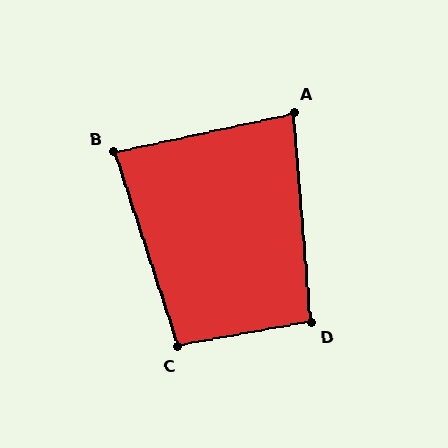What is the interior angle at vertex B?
Approximately 84 degrees (acute).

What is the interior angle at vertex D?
Approximately 96 degrees (obtuse).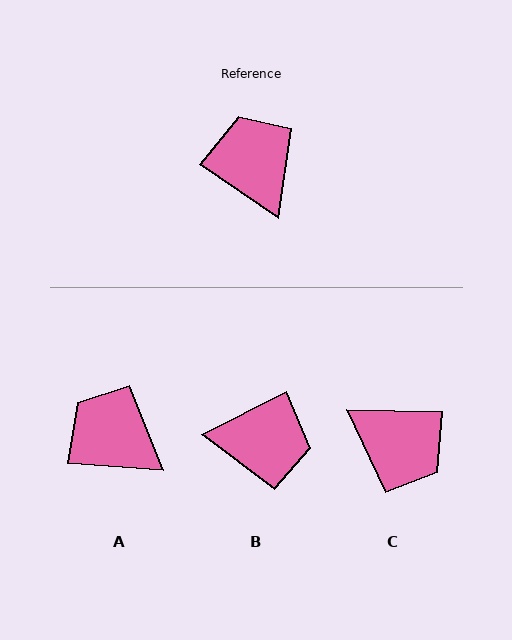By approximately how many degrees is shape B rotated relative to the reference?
Approximately 118 degrees clockwise.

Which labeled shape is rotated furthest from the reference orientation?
C, about 146 degrees away.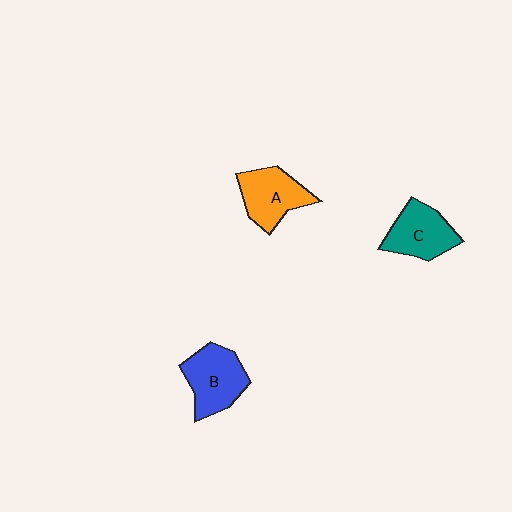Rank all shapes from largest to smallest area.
From largest to smallest: B (blue), A (orange), C (teal).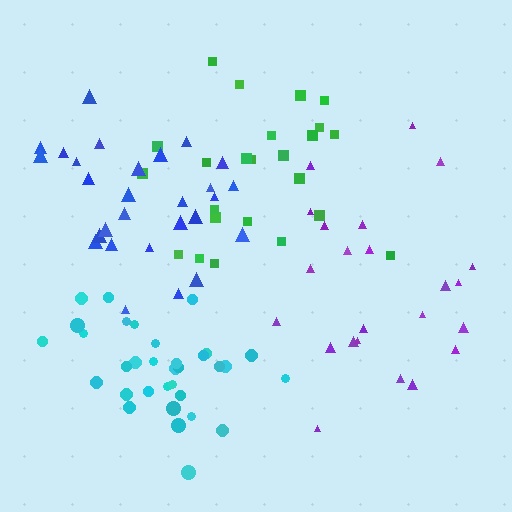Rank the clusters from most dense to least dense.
cyan, blue, green, purple.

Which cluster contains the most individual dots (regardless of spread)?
Cyan (33).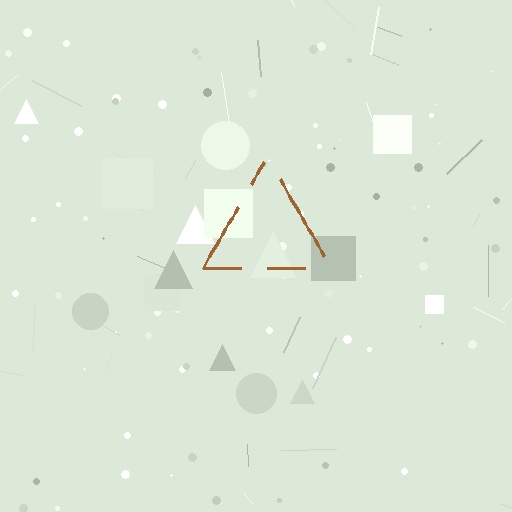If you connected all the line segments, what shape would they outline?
They would outline a triangle.